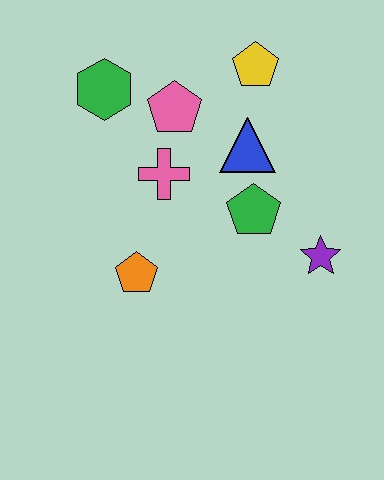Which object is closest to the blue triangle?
The green pentagon is closest to the blue triangle.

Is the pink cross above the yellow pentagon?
No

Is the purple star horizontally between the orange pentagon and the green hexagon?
No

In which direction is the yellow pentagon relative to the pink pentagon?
The yellow pentagon is to the right of the pink pentagon.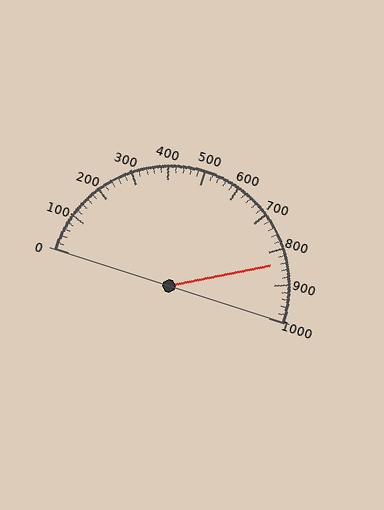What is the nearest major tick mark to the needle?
The nearest major tick mark is 800.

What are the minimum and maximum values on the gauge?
The gauge ranges from 0 to 1000.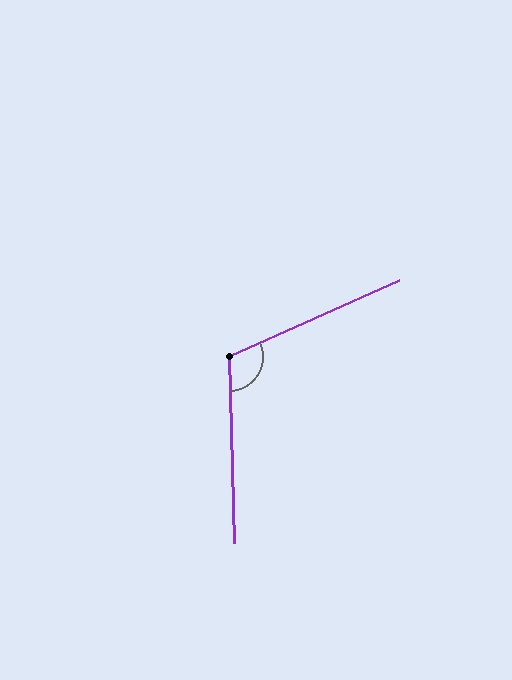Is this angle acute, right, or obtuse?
It is obtuse.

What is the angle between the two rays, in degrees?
Approximately 112 degrees.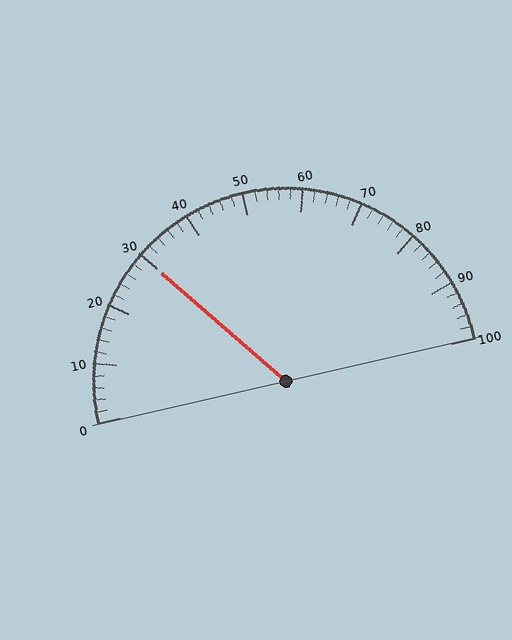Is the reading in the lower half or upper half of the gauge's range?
The reading is in the lower half of the range (0 to 100).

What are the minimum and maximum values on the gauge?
The gauge ranges from 0 to 100.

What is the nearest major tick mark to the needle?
The nearest major tick mark is 30.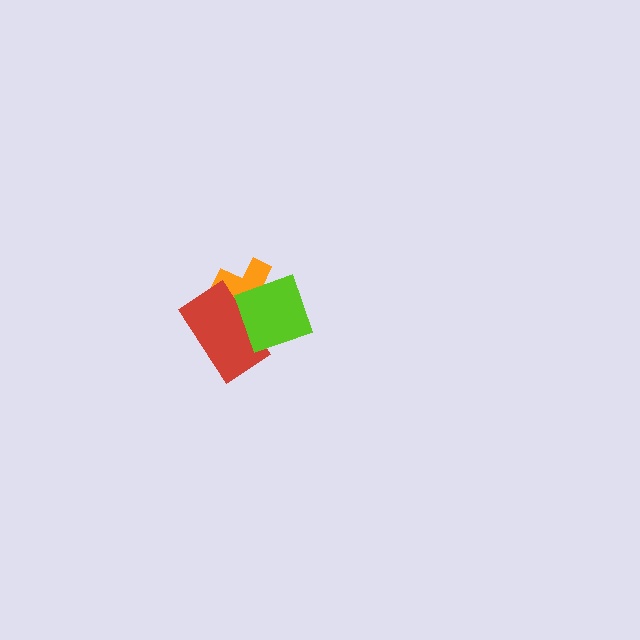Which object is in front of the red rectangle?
The lime square is in front of the red rectangle.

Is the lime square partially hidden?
No, no other shape covers it.